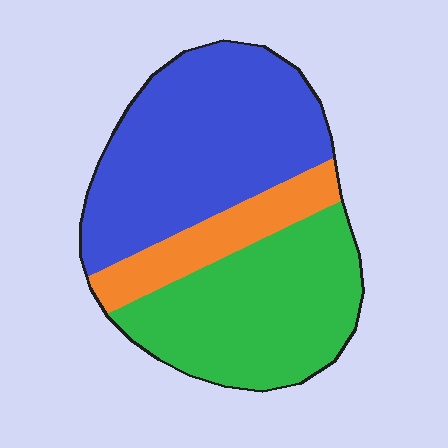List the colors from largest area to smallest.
From largest to smallest: blue, green, orange.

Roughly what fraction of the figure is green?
Green takes up between a third and a half of the figure.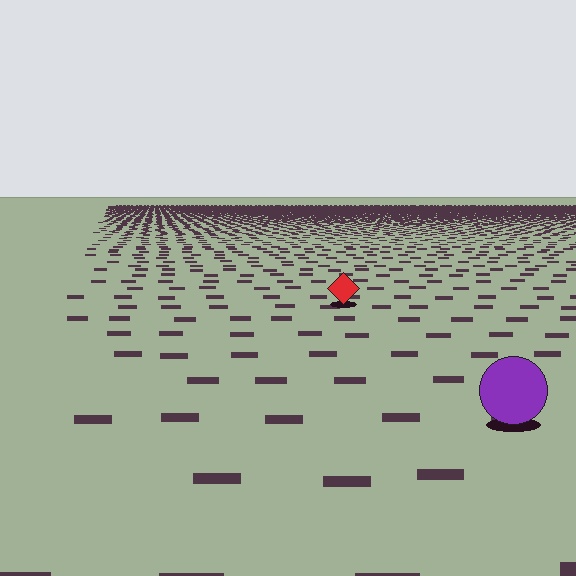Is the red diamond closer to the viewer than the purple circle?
No. The purple circle is closer — you can tell from the texture gradient: the ground texture is coarser near it.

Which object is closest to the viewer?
The purple circle is closest. The texture marks near it are larger and more spread out.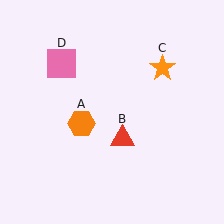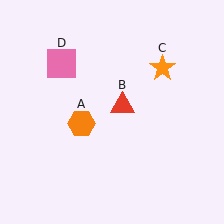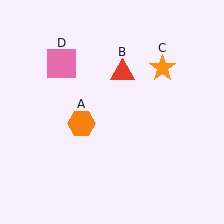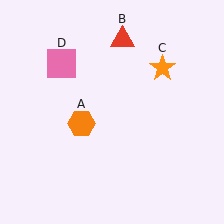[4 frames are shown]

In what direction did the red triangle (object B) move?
The red triangle (object B) moved up.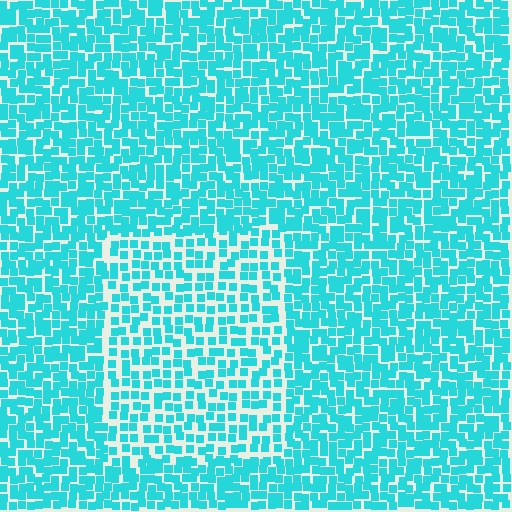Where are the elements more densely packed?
The elements are more densely packed outside the rectangle boundary.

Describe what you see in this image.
The image contains small cyan elements arranged at two different densities. A rectangle-shaped region is visible where the elements are less densely packed than the surrounding area.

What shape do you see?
I see a rectangle.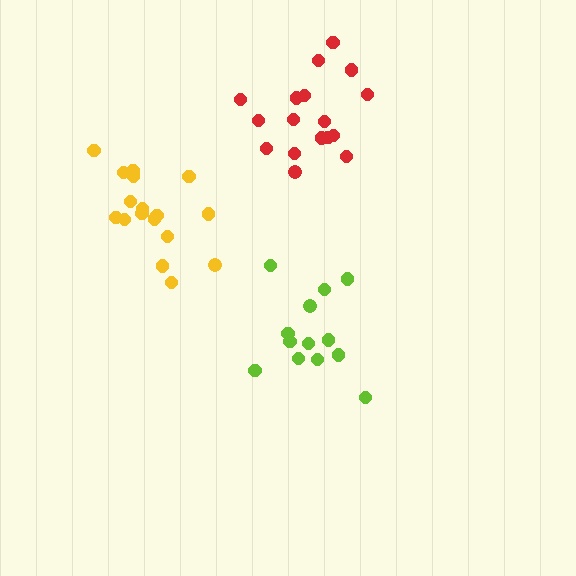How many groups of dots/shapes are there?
There are 3 groups.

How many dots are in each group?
Group 1: 17 dots, Group 2: 13 dots, Group 3: 17 dots (47 total).